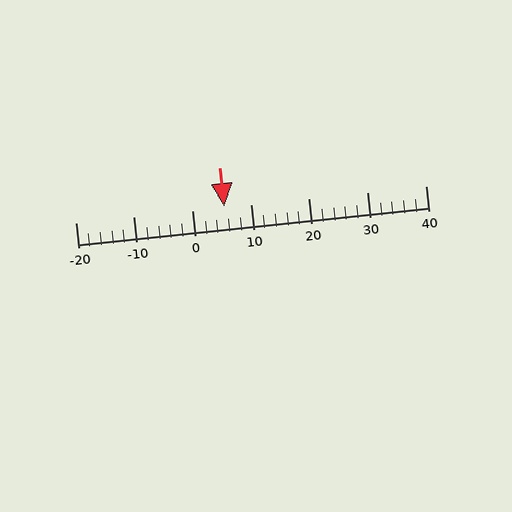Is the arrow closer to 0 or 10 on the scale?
The arrow is closer to 10.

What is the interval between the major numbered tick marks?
The major tick marks are spaced 10 units apart.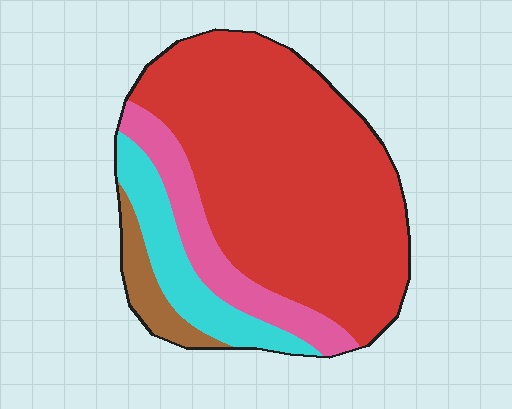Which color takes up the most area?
Red, at roughly 65%.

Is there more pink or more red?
Red.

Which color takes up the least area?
Brown, at roughly 5%.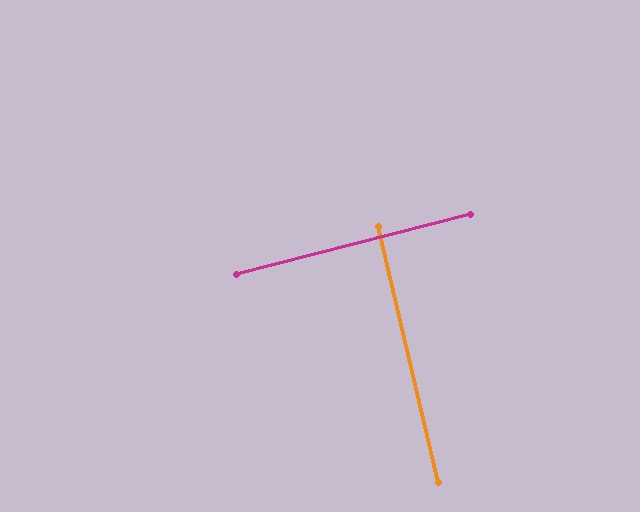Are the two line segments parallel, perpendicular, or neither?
Perpendicular — they meet at approximately 89°.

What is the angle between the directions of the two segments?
Approximately 89 degrees.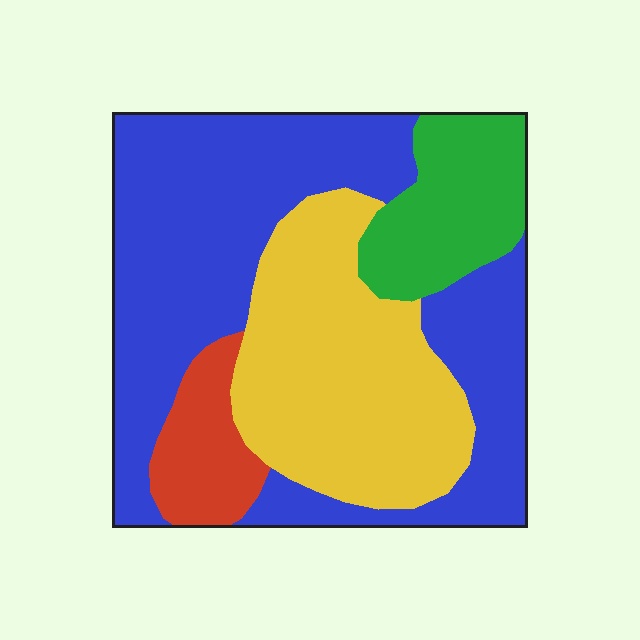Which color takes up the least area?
Red, at roughly 10%.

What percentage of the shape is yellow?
Yellow takes up between a sixth and a third of the shape.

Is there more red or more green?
Green.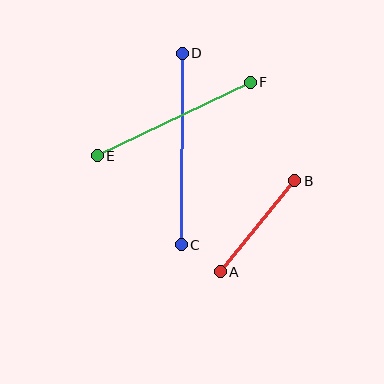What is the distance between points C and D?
The distance is approximately 192 pixels.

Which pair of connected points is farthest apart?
Points C and D are farthest apart.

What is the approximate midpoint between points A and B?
The midpoint is at approximately (257, 226) pixels.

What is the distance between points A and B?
The distance is approximately 118 pixels.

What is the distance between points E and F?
The distance is approximately 170 pixels.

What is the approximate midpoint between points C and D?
The midpoint is at approximately (182, 149) pixels.